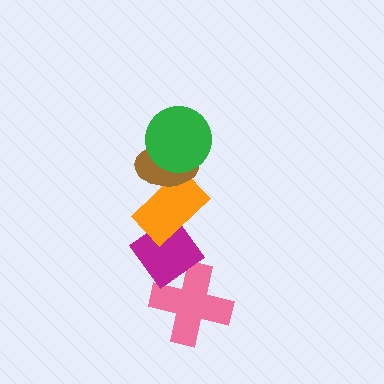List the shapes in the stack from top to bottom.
From top to bottom: the green circle, the brown ellipse, the orange rectangle, the magenta diamond, the pink cross.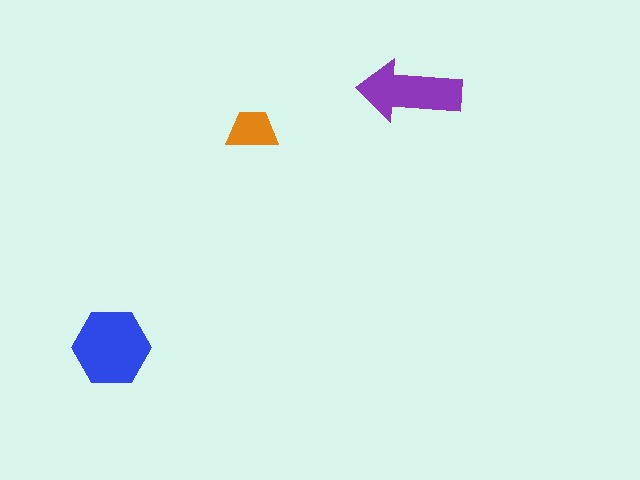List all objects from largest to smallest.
The blue hexagon, the purple arrow, the orange trapezoid.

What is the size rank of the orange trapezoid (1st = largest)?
3rd.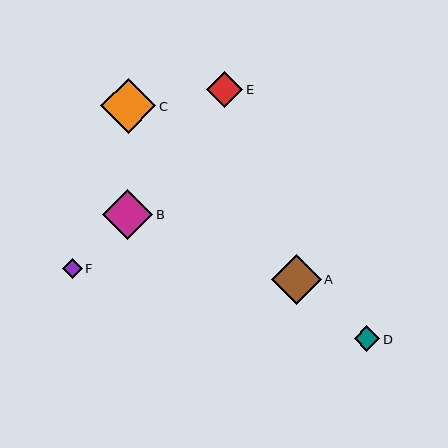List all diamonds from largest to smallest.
From largest to smallest: C, B, A, E, D, F.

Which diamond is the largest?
Diamond C is the largest with a size of approximately 55 pixels.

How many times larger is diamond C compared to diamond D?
Diamond C is approximately 2.2 times the size of diamond D.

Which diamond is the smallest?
Diamond F is the smallest with a size of approximately 20 pixels.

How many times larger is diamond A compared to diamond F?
Diamond A is approximately 2.5 times the size of diamond F.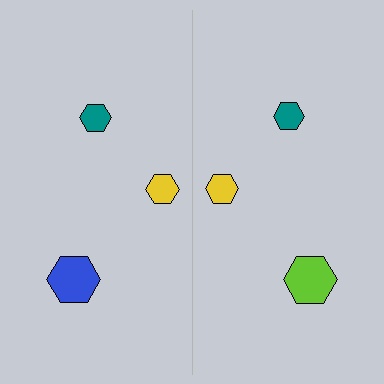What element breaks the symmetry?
The lime hexagon on the right side breaks the symmetry — its mirror counterpart is blue.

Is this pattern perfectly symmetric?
No, the pattern is not perfectly symmetric. The lime hexagon on the right side breaks the symmetry — its mirror counterpart is blue.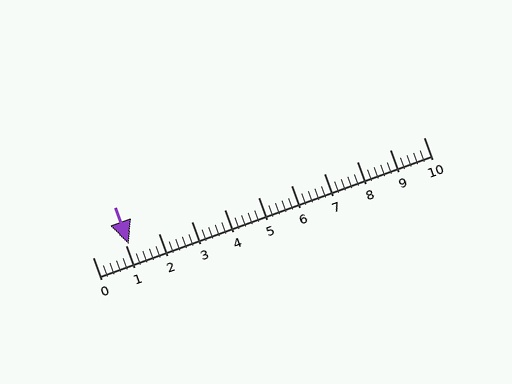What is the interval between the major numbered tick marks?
The major tick marks are spaced 1 units apart.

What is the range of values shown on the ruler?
The ruler shows values from 0 to 10.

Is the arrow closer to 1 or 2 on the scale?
The arrow is closer to 1.